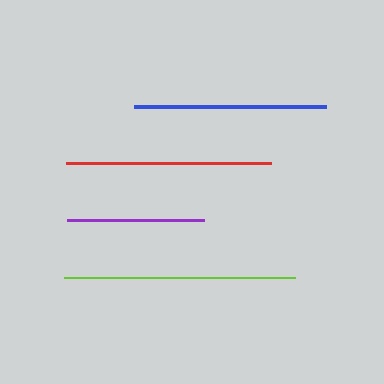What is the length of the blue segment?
The blue segment is approximately 192 pixels long.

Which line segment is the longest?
The lime line is the longest at approximately 231 pixels.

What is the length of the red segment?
The red segment is approximately 205 pixels long.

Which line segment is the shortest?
The purple line is the shortest at approximately 137 pixels.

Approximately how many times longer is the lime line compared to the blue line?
The lime line is approximately 1.2 times the length of the blue line.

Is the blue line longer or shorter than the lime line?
The lime line is longer than the blue line.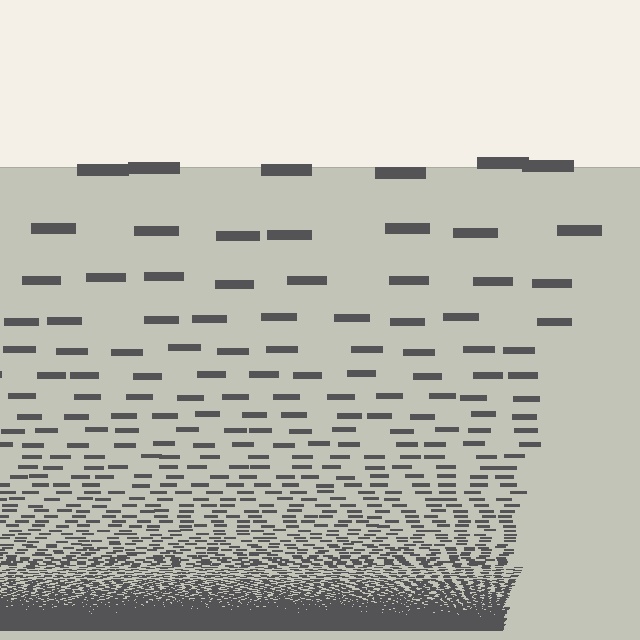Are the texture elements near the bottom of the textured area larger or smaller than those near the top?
Smaller. The gradient is inverted — elements near the bottom are smaller and denser.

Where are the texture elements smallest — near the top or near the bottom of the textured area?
Near the bottom.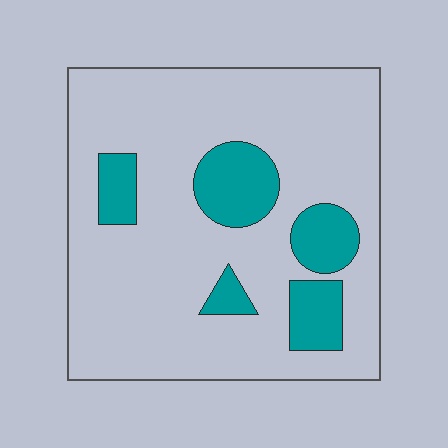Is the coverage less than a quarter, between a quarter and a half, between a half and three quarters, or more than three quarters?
Less than a quarter.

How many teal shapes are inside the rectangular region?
5.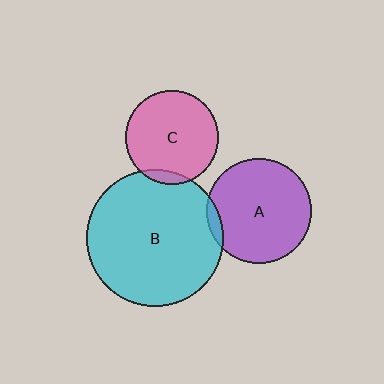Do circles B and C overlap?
Yes.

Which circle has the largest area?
Circle B (cyan).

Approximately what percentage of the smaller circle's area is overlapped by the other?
Approximately 5%.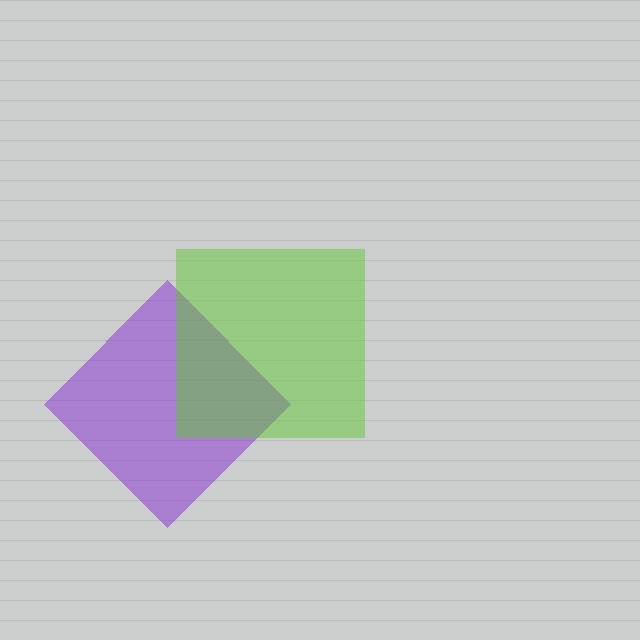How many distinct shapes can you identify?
There are 2 distinct shapes: a purple diamond, a lime square.